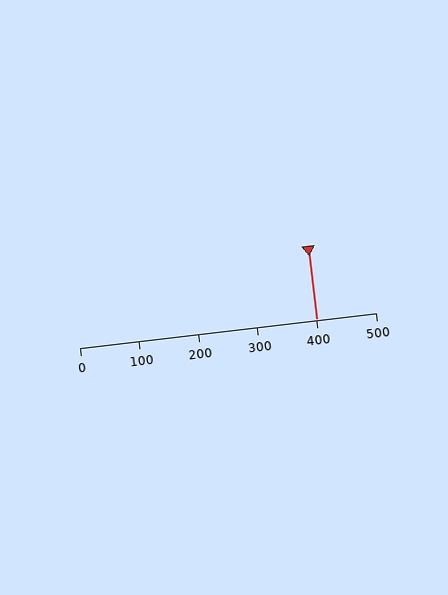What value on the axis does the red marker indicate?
The marker indicates approximately 400.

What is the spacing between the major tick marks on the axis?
The major ticks are spaced 100 apart.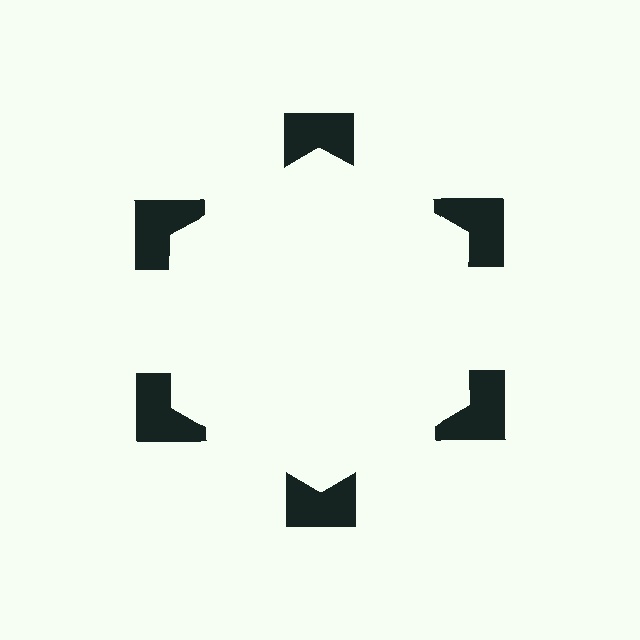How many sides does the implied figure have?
6 sides.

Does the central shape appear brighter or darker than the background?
It typically appears slightly brighter than the background, even though no actual brightness change is drawn.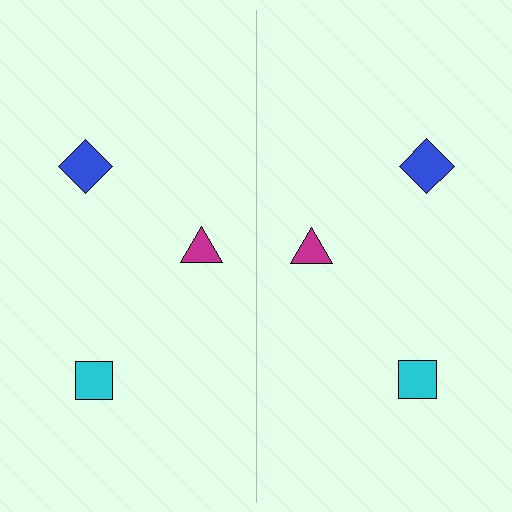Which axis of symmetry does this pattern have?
The pattern has a vertical axis of symmetry running through the center of the image.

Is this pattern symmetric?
Yes, this pattern has bilateral (reflection) symmetry.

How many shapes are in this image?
There are 6 shapes in this image.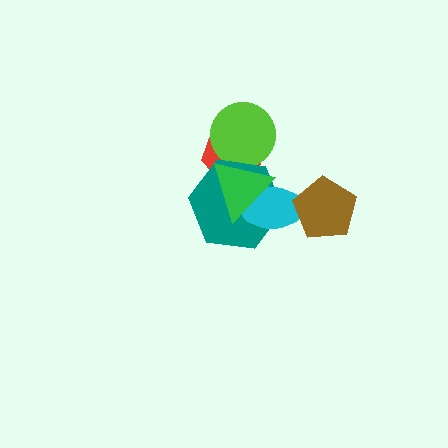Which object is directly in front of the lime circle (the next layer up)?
The teal hexagon is directly in front of the lime circle.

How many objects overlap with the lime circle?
3 objects overlap with the lime circle.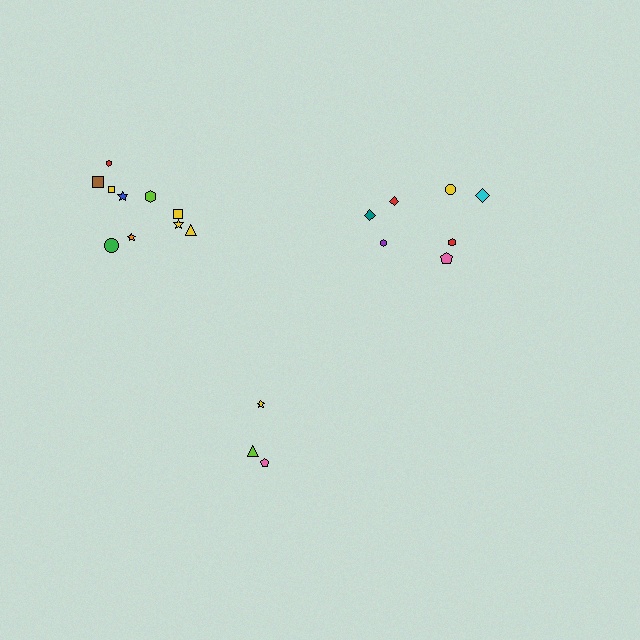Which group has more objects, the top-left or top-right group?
The top-left group.